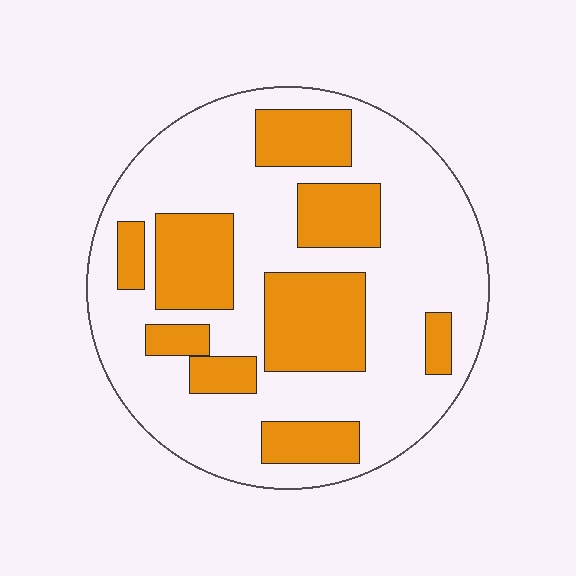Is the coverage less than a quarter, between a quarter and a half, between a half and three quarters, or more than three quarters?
Between a quarter and a half.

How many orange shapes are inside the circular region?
9.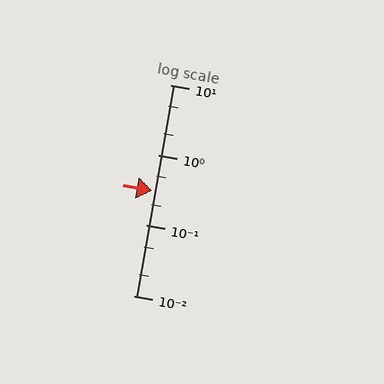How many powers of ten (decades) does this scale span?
The scale spans 3 decades, from 0.01 to 10.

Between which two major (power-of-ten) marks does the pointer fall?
The pointer is between 0.1 and 1.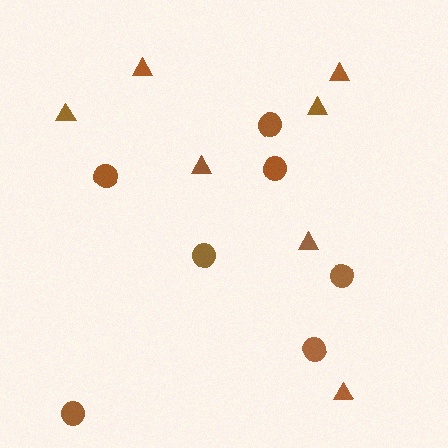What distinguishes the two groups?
There are 2 groups: one group of triangles (7) and one group of circles (7).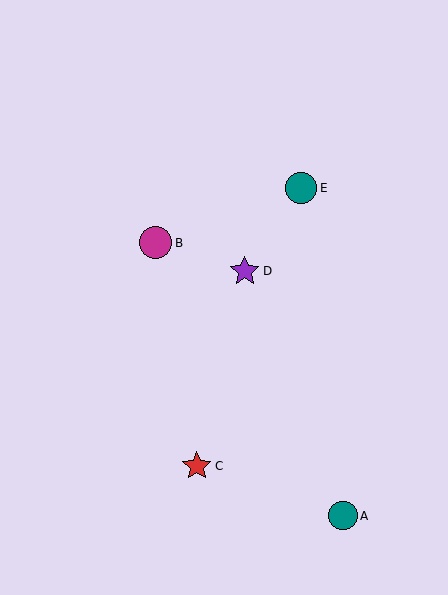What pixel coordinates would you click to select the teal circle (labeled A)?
Click at (343, 516) to select the teal circle A.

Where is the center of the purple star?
The center of the purple star is at (245, 271).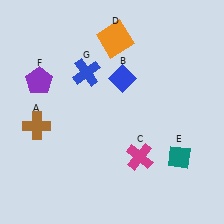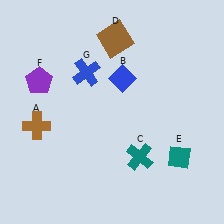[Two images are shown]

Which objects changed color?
C changed from magenta to teal. D changed from orange to brown.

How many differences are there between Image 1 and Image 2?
There are 2 differences between the two images.